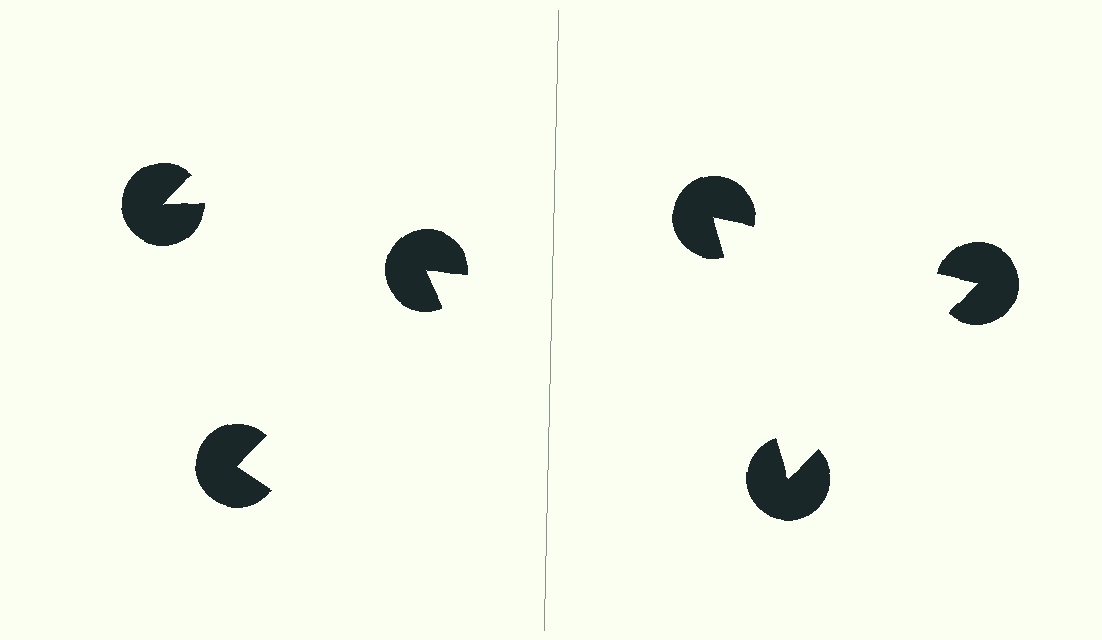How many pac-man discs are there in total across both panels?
6 — 3 on each side.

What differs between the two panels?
The pac-man discs are positioned identically on both sides; only the wedge orientations differ. On the right they align to a triangle; on the left they are misaligned.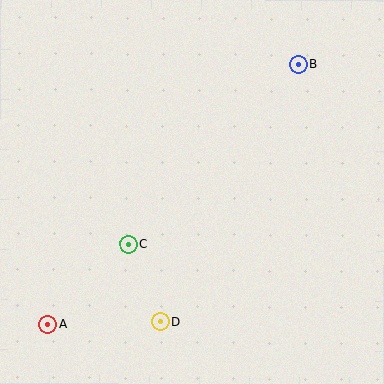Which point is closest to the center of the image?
Point C at (128, 244) is closest to the center.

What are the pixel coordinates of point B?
Point B is at (298, 64).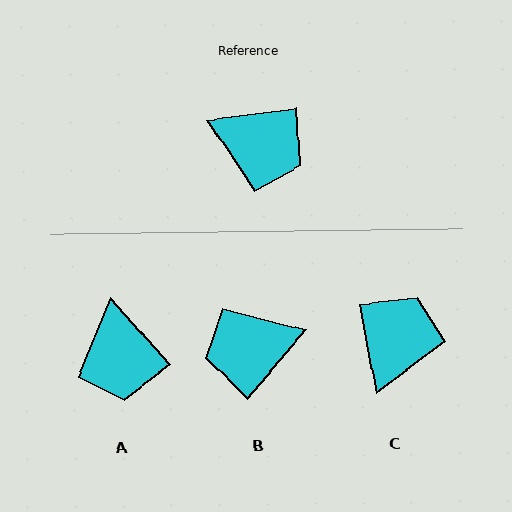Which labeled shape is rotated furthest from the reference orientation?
B, about 138 degrees away.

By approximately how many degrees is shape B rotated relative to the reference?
Approximately 138 degrees clockwise.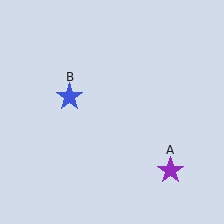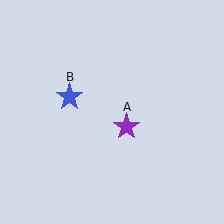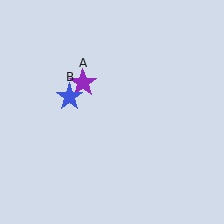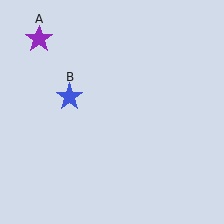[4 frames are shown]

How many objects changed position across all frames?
1 object changed position: purple star (object A).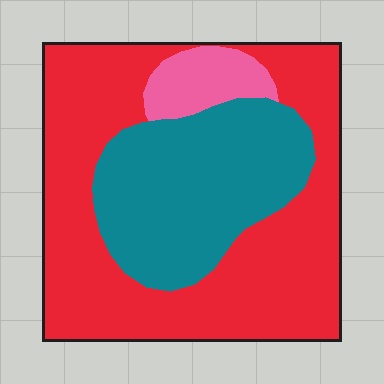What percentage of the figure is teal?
Teal covers about 35% of the figure.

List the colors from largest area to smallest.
From largest to smallest: red, teal, pink.